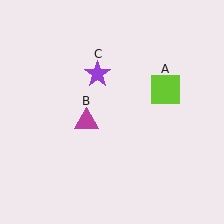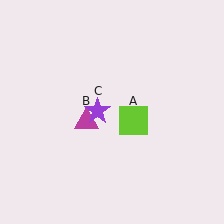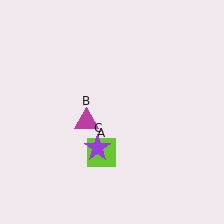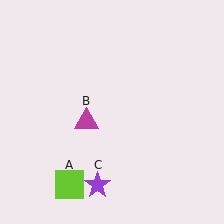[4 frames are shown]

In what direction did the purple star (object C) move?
The purple star (object C) moved down.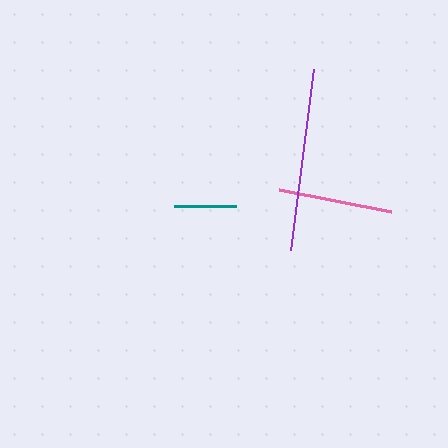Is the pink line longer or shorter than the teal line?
The pink line is longer than the teal line.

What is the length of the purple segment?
The purple segment is approximately 182 pixels long.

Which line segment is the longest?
The purple line is the longest at approximately 182 pixels.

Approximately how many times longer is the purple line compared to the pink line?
The purple line is approximately 1.6 times the length of the pink line.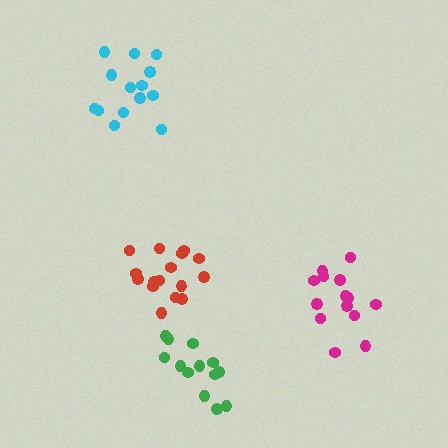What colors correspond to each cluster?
The clusters are colored: red, cyan, green, magenta.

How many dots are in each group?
Group 1: 16 dots, Group 2: 14 dots, Group 3: 13 dots, Group 4: 14 dots (57 total).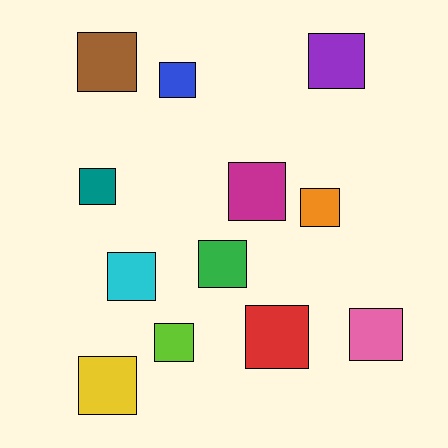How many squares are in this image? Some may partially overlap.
There are 12 squares.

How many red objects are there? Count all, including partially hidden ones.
There is 1 red object.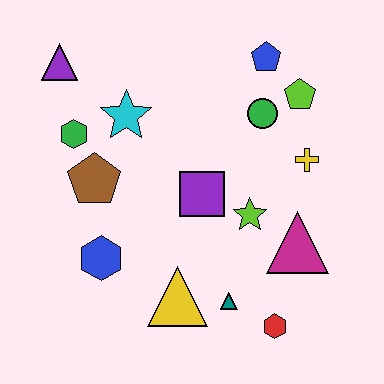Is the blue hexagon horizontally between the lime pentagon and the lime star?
No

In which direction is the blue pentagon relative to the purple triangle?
The blue pentagon is to the right of the purple triangle.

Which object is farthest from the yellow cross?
The purple triangle is farthest from the yellow cross.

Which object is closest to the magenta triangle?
The lime star is closest to the magenta triangle.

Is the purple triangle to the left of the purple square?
Yes